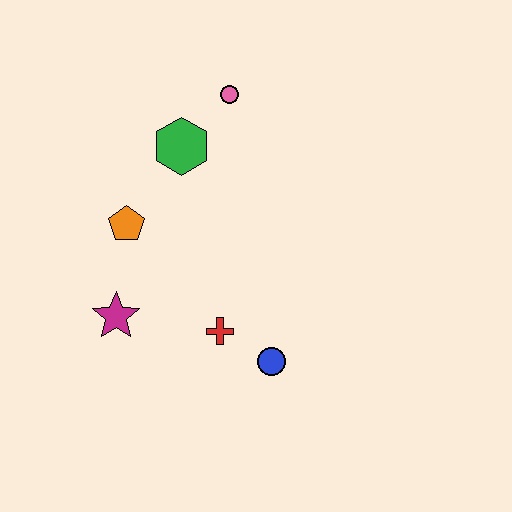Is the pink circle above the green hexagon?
Yes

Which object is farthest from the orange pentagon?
The blue circle is farthest from the orange pentagon.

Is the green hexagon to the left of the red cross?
Yes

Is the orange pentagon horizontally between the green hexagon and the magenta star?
Yes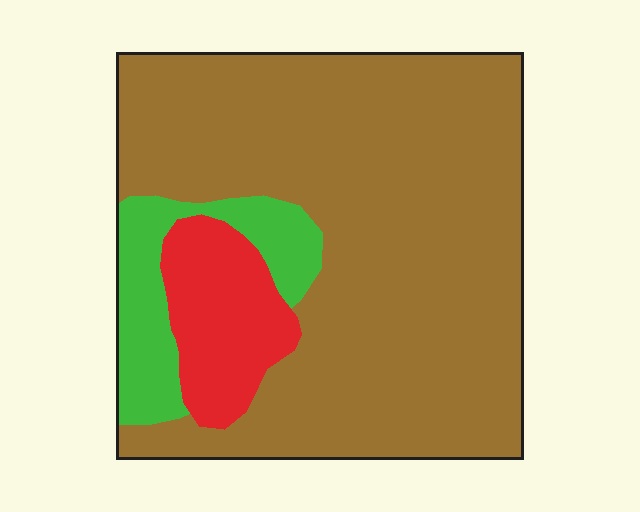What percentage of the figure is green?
Green takes up about one eighth (1/8) of the figure.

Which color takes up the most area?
Brown, at roughly 75%.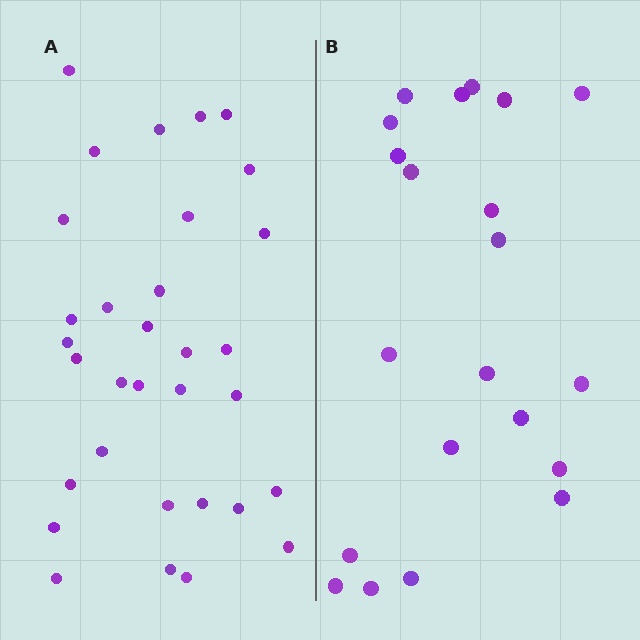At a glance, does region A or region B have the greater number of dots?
Region A (the left region) has more dots.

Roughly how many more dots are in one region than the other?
Region A has roughly 12 or so more dots than region B.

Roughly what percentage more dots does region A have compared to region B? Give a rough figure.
About 50% more.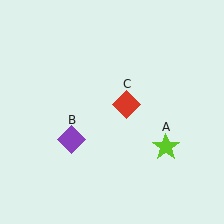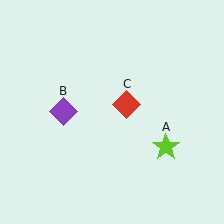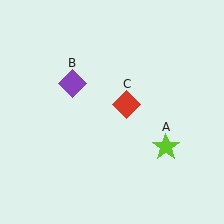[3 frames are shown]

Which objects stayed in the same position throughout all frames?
Lime star (object A) and red diamond (object C) remained stationary.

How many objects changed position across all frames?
1 object changed position: purple diamond (object B).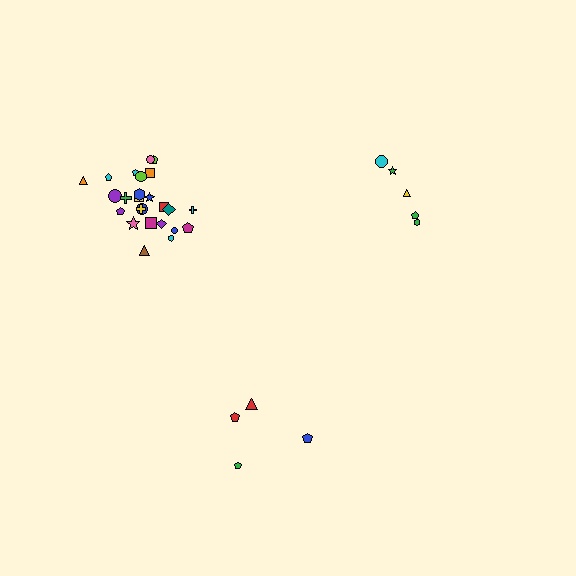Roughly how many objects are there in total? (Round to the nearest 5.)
Roughly 35 objects in total.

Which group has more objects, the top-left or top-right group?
The top-left group.